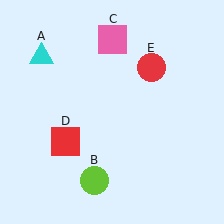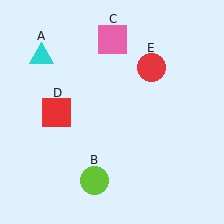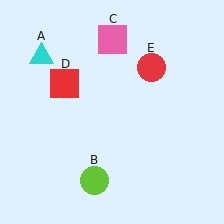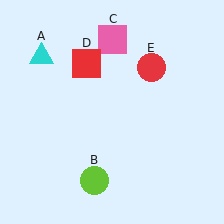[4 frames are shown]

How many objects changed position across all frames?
1 object changed position: red square (object D).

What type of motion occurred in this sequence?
The red square (object D) rotated clockwise around the center of the scene.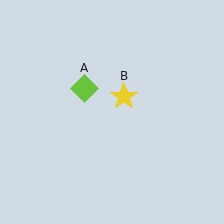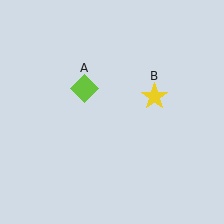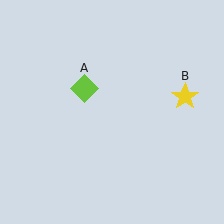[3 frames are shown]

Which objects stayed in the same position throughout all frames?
Lime diamond (object A) remained stationary.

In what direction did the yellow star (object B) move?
The yellow star (object B) moved right.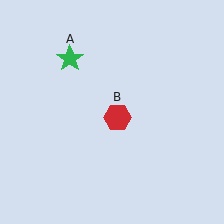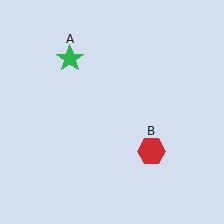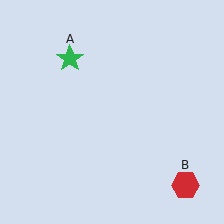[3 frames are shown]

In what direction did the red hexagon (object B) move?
The red hexagon (object B) moved down and to the right.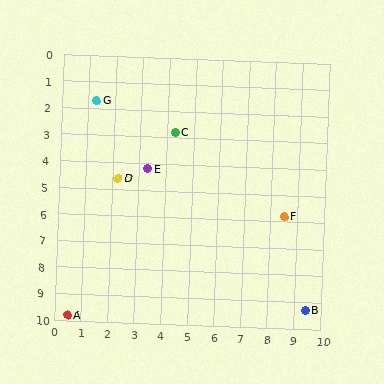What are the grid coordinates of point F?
Point F is at approximately (8.5, 5.8).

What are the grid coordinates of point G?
Point G is at approximately (1.3, 1.7).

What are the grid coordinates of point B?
Point B is at approximately (9.4, 9.3).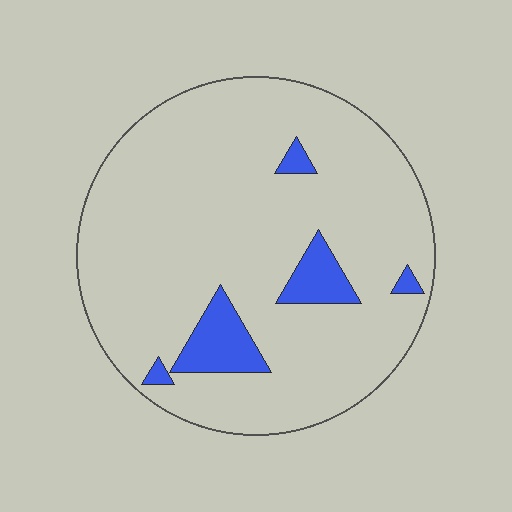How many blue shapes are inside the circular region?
5.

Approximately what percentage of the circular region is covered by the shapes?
Approximately 10%.